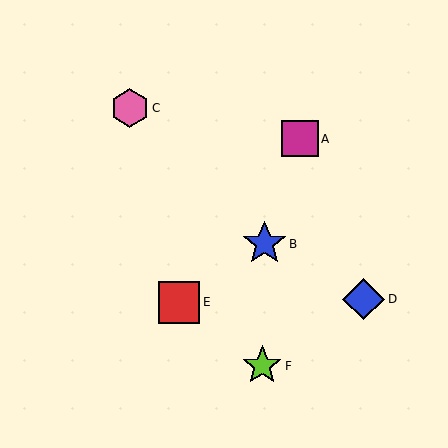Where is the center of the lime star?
The center of the lime star is at (262, 366).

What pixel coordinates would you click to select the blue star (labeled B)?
Click at (264, 244) to select the blue star B.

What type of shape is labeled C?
Shape C is a pink hexagon.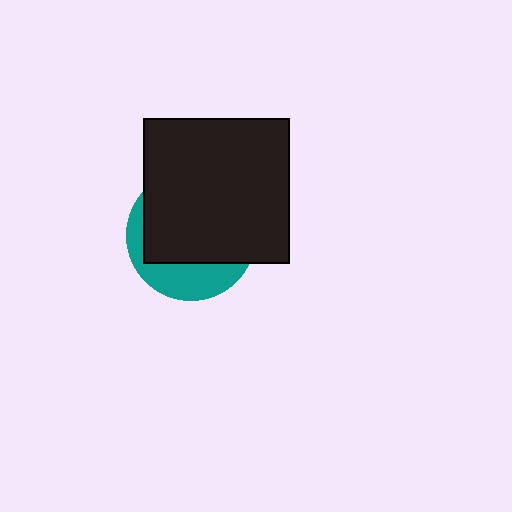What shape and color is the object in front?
The object in front is a black square.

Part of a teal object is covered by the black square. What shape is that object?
It is a circle.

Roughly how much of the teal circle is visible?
A small part of it is visible (roughly 31%).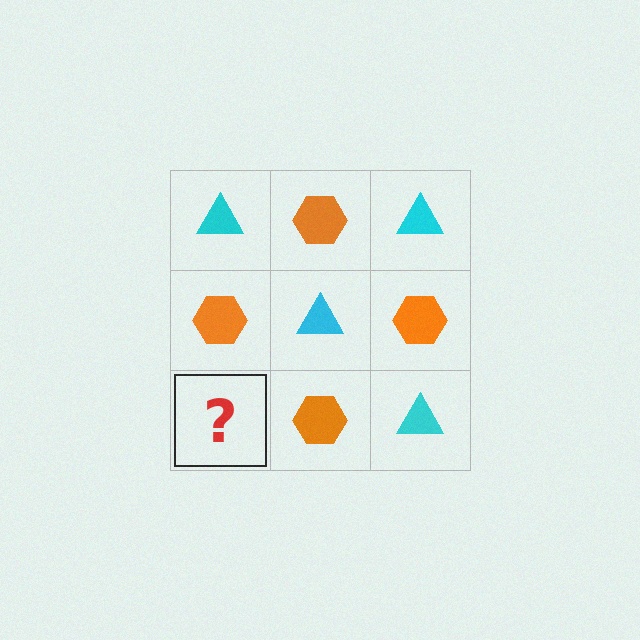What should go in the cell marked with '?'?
The missing cell should contain a cyan triangle.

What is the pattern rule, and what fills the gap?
The rule is that it alternates cyan triangle and orange hexagon in a checkerboard pattern. The gap should be filled with a cyan triangle.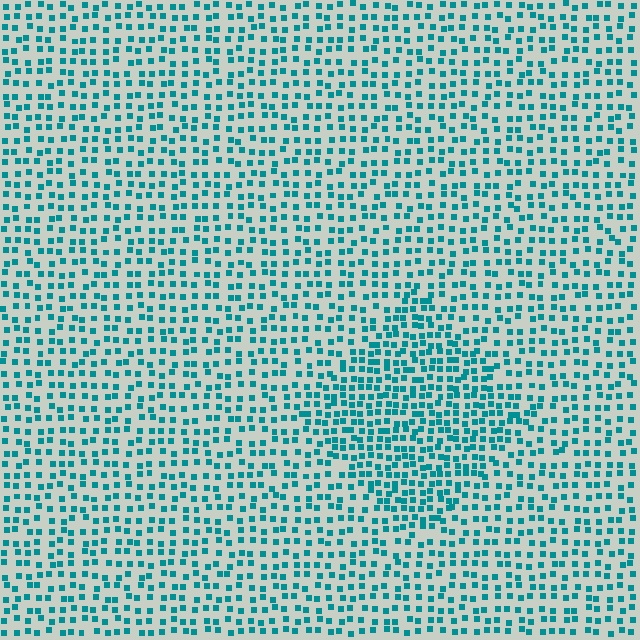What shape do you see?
I see a diamond.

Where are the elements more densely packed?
The elements are more densely packed inside the diamond boundary.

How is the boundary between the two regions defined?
The boundary is defined by a change in element density (approximately 1.6x ratio). All elements are the same color, size, and shape.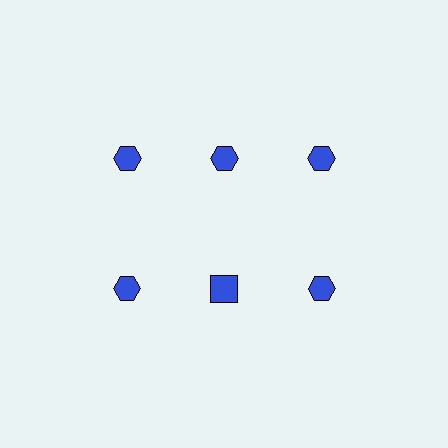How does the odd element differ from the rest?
It has a different shape: square instead of hexagon.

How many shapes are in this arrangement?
There are 6 shapes arranged in a grid pattern.